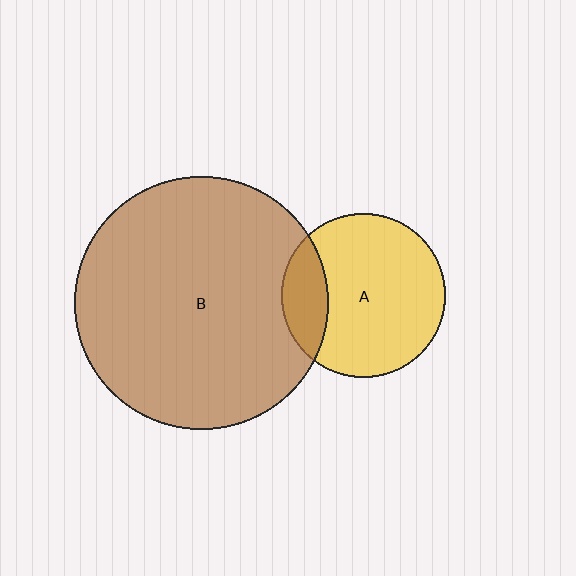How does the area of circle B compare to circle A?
Approximately 2.4 times.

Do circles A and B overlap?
Yes.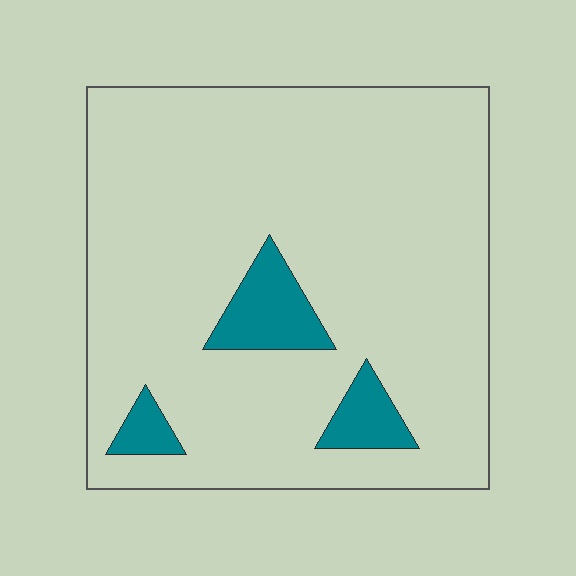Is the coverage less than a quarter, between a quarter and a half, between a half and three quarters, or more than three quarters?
Less than a quarter.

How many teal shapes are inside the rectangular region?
3.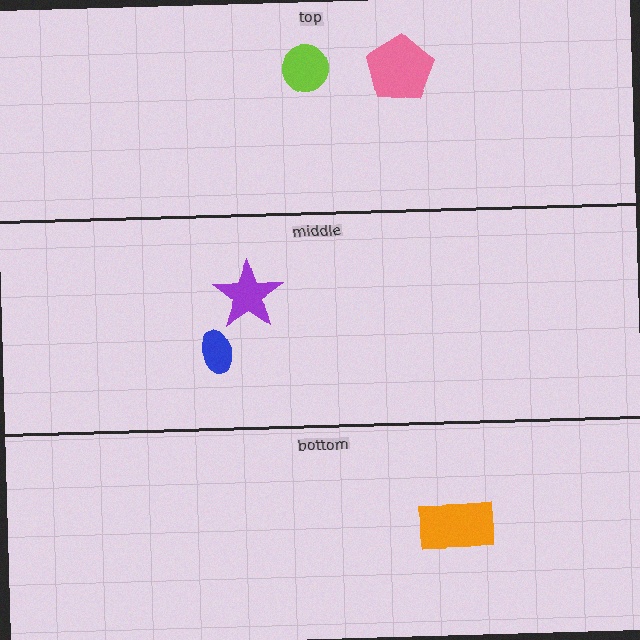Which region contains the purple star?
The middle region.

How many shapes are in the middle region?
2.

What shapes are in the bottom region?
The orange rectangle.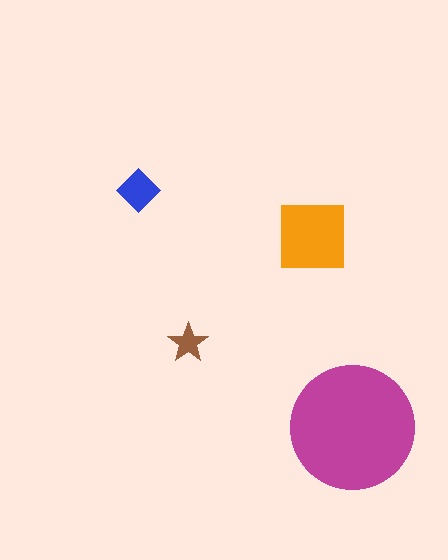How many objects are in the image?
There are 4 objects in the image.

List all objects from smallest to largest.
The brown star, the blue diamond, the orange square, the magenta circle.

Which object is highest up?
The blue diamond is topmost.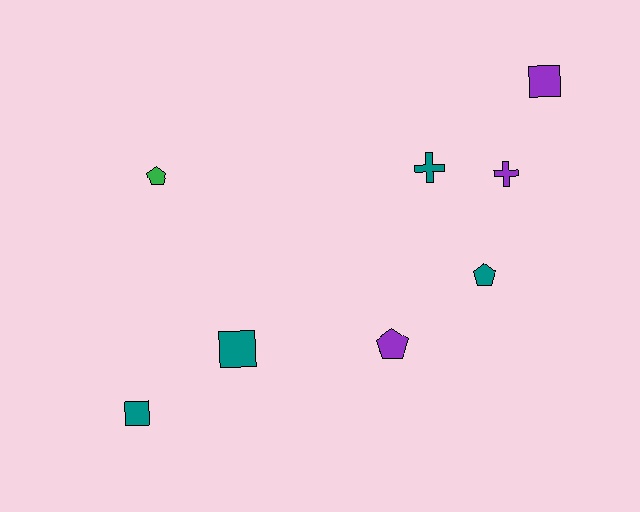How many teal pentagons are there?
There is 1 teal pentagon.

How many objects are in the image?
There are 8 objects.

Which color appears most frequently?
Teal, with 4 objects.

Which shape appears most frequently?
Pentagon, with 3 objects.